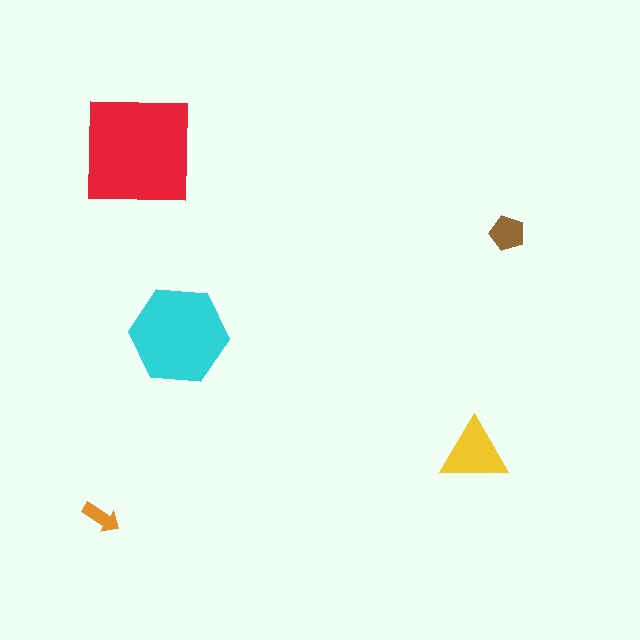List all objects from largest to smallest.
The red square, the cyan hexagon, the yellow triangle, the brown pentagon, the orange arrow.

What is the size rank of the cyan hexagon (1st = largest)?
2nd.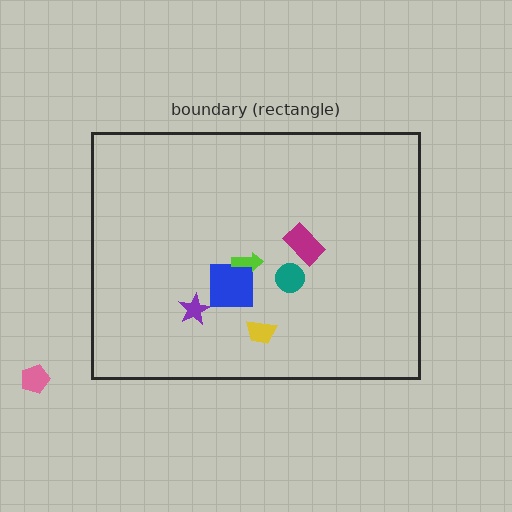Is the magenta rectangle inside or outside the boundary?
Inside.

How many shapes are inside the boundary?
6 inside, 1 outside.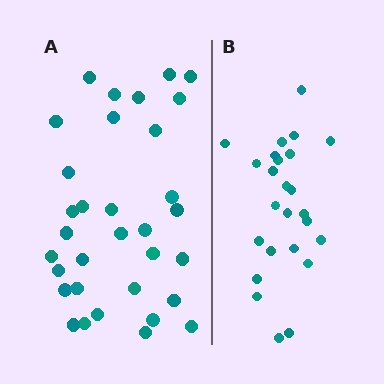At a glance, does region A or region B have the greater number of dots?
Region A (the left region) has more dots.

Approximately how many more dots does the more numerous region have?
Region A has roughly 8 or so more dots than region B.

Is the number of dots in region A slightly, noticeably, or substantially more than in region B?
Region A has noticeably more, but not dramatically so. The ratio is roughly 1.3 to 1.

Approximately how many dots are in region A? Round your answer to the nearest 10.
About 30 dots. (The exact count is 33, which rounds to 30.)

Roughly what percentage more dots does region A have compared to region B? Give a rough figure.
About 30% more.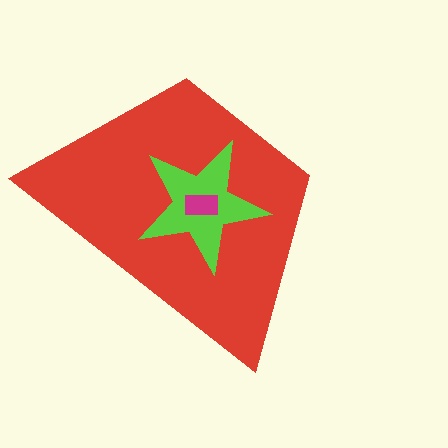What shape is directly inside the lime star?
The magenta rectangle.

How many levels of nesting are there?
3.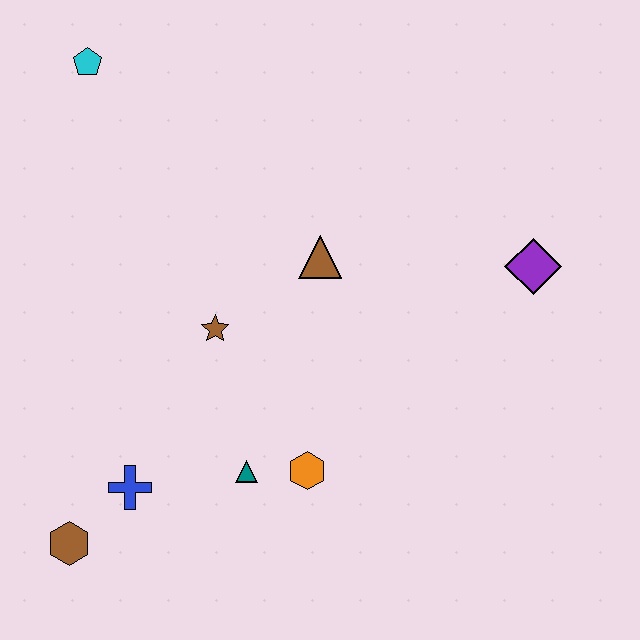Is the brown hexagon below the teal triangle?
Yes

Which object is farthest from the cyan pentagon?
The purple diamond is farthest from the cyan pentagon.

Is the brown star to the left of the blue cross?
No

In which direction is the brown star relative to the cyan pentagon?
The brown star is below the cyan pentagon.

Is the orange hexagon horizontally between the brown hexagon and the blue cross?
No